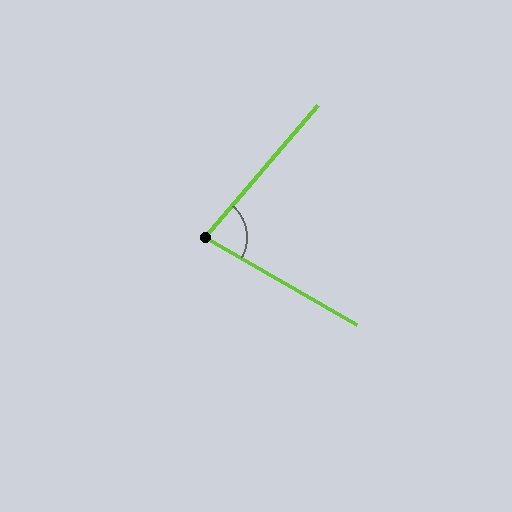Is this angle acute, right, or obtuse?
It is acute.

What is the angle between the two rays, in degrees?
Approximately 79 degrees.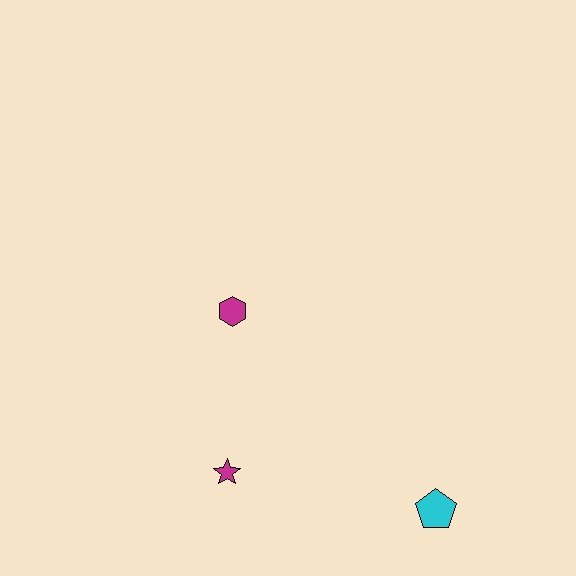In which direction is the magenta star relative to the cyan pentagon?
The magenta star is to the left of the cyan pentagon.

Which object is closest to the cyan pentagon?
The magenta star is closest to the cyan pentagon.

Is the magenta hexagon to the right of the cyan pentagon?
No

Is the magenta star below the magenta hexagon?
Yes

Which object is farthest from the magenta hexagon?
The cyan pentagon is farthest from the magenta hexagon.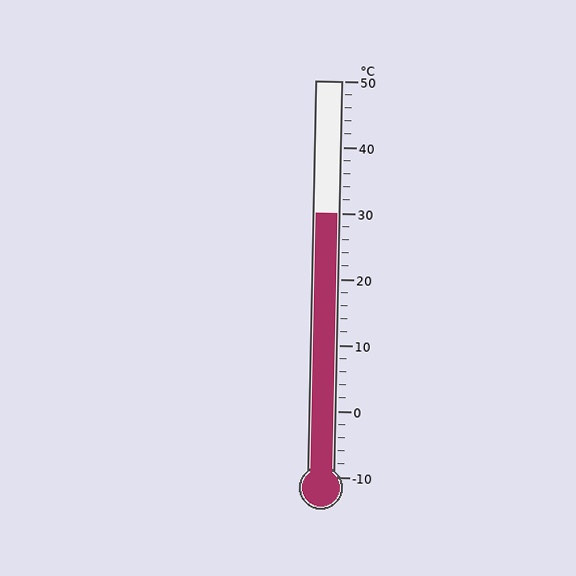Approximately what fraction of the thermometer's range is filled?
The thermometer is filled to approximately 65% of its range.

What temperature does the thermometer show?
The thermometer shows approximately 30°C.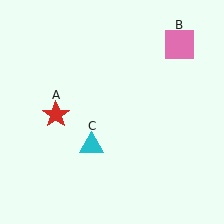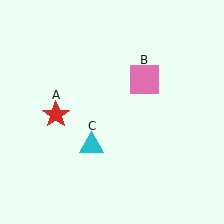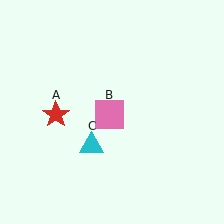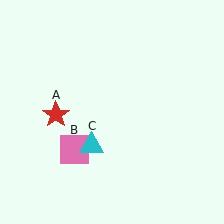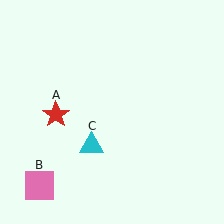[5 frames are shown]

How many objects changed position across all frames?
1 object changed position: pink square (object B).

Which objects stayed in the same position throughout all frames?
Red star (object A) and cyan triangle (object C) remained stationary.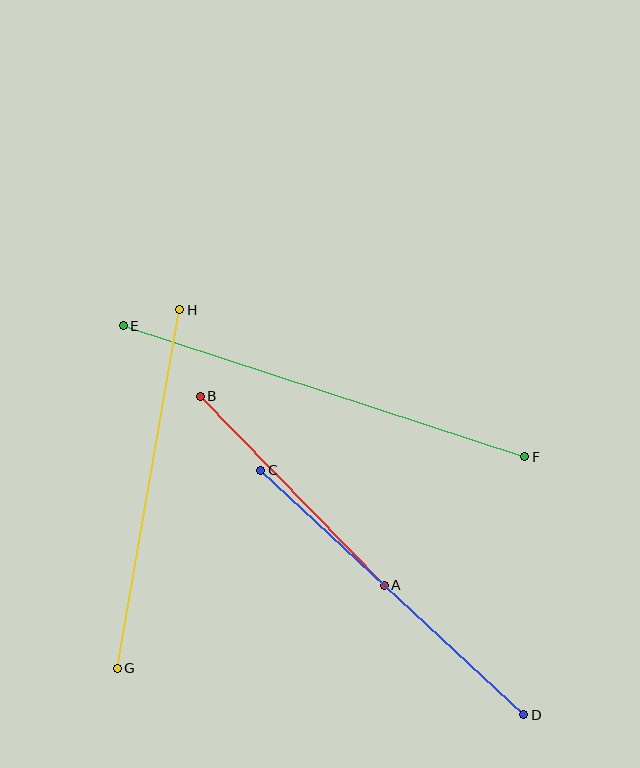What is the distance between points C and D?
The distance is approximately 359 pixels.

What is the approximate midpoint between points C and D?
The midpoint is at approximately (392, 592) pixels.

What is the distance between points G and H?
The distance is approximately 364 pixels.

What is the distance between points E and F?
The distance is approximately 422 pixels.